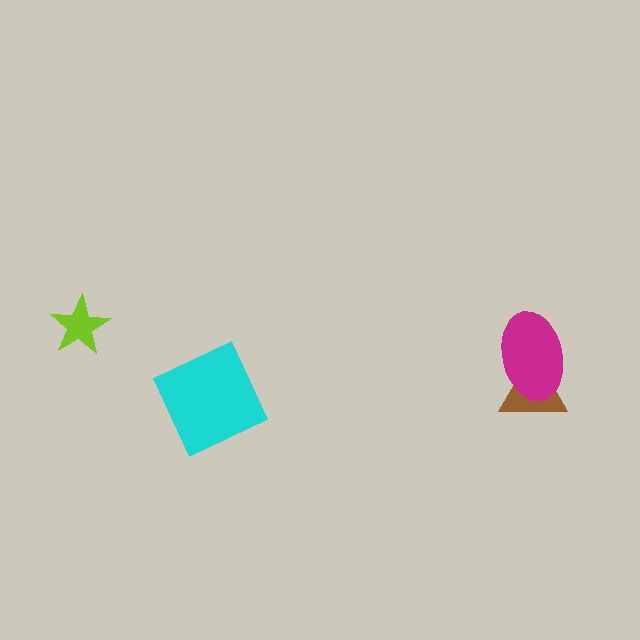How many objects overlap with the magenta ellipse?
1 object overlaps with the magenta ellipse.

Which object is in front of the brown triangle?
The magenta ellipse is in front of the brown triangle.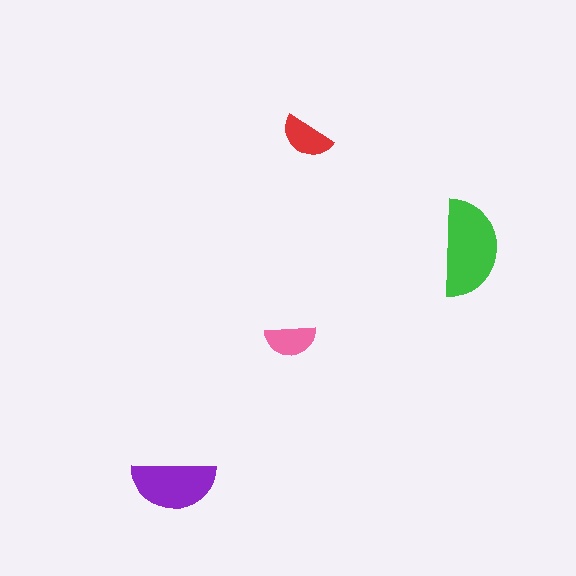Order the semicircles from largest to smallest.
the green one, the purple one, the red one, the pink one.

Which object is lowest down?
The purple semicircle is bottommost.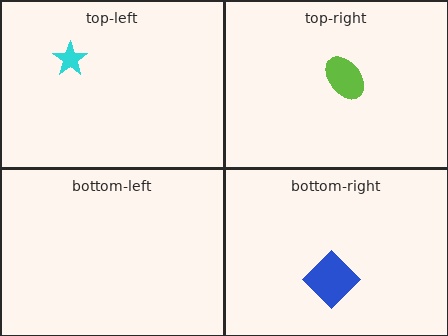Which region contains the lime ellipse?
The top-right region.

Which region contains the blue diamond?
The bottom-right region.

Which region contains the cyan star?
The top-left region.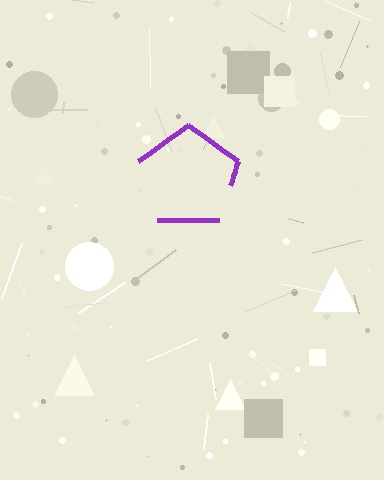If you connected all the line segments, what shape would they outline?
They would outline a pentagon.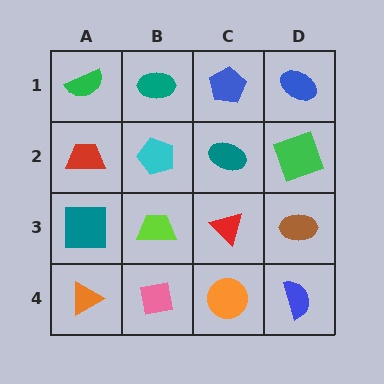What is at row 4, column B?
A pink square.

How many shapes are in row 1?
4 shapes.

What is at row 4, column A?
An orange triangle.